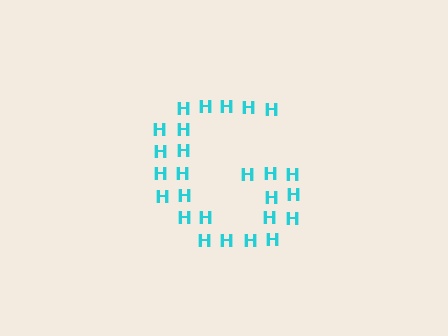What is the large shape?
The large shape is the letter G.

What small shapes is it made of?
It is made of small letter H's.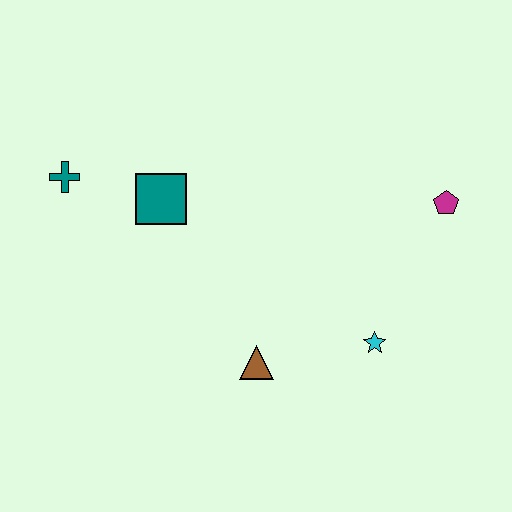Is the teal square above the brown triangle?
Yes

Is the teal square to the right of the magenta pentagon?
No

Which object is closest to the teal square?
The teal cross is closest to the teal square.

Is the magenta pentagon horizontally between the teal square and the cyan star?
No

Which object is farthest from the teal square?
The magenta pentagon is farthest from the teal square.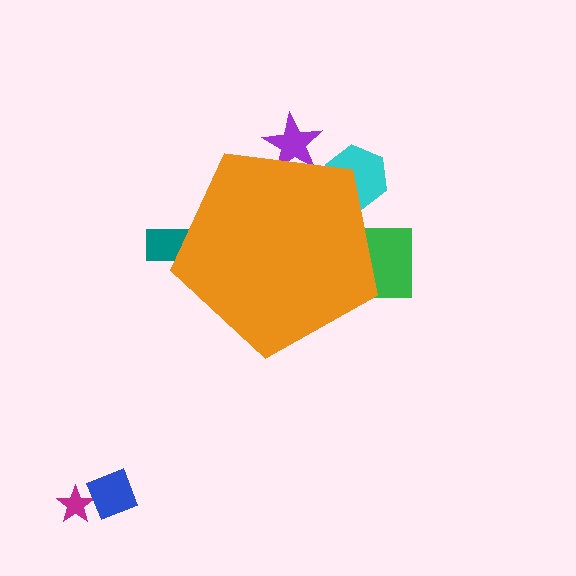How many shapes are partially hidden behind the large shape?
4 shapes are partially hidden.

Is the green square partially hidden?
Yes, the green square is partially hidden behind the orange pentagon.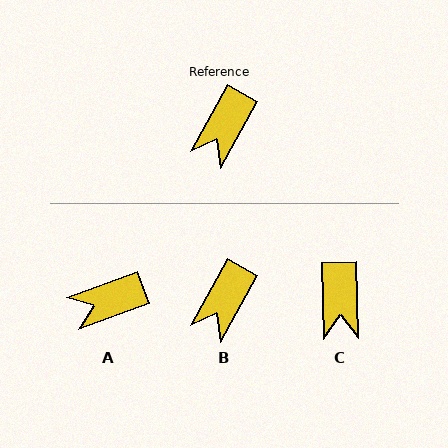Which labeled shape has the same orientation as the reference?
B.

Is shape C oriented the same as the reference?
No, it is off by about 31 degrees.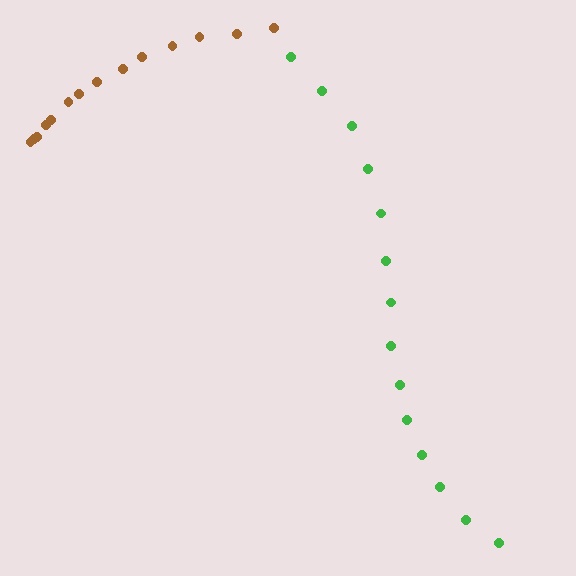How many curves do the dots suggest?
There are 2 distinct paths.